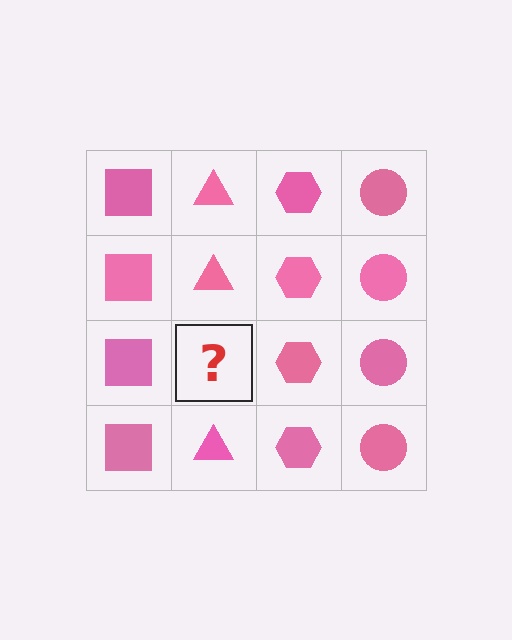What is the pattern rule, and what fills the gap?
The rule is that each column has a consistent shape. The gap should be filled with a pink triangle.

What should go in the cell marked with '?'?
The missing cell should contain a pink triangle.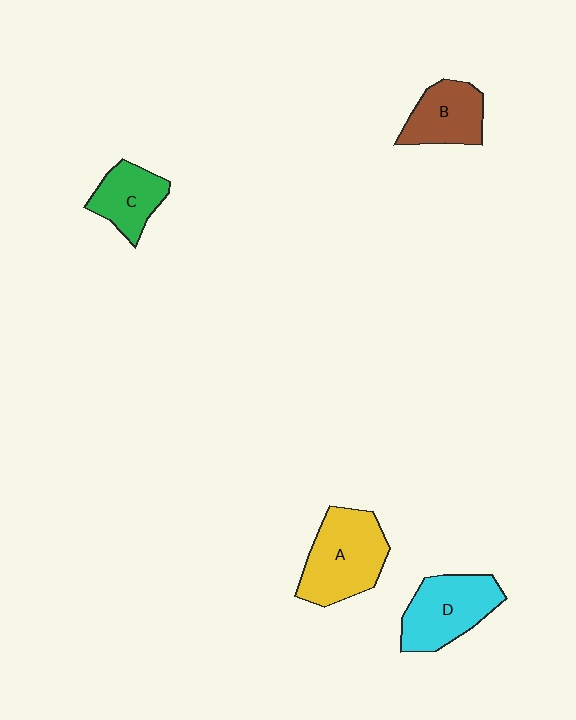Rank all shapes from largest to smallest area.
From largest to smallest: A (yellow), D (cyan), B (brown), C (green).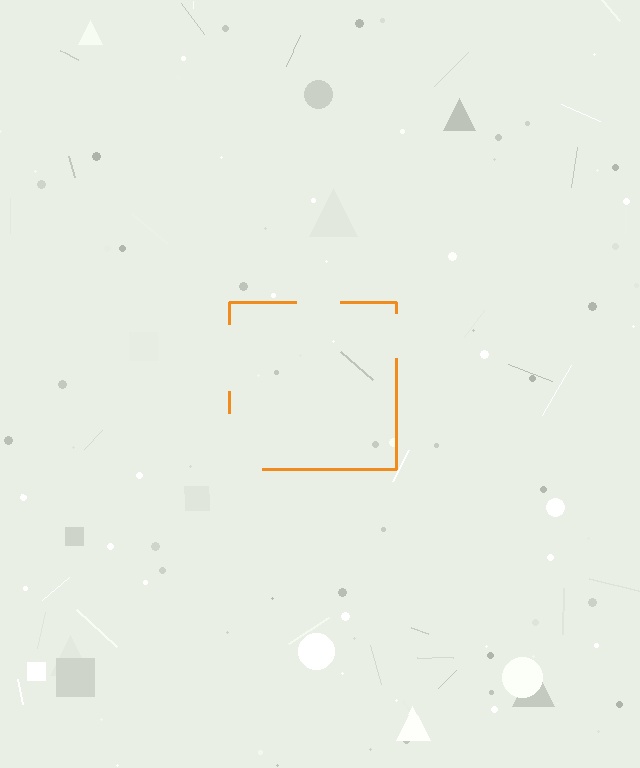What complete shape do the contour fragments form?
The contour fragments form a square.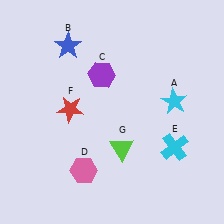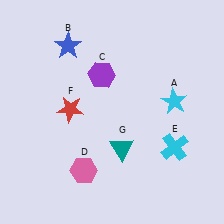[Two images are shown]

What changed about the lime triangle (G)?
In Image 1, G is lime. In Image 2, it changed to teal.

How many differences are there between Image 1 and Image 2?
There is 1 difference between the two images.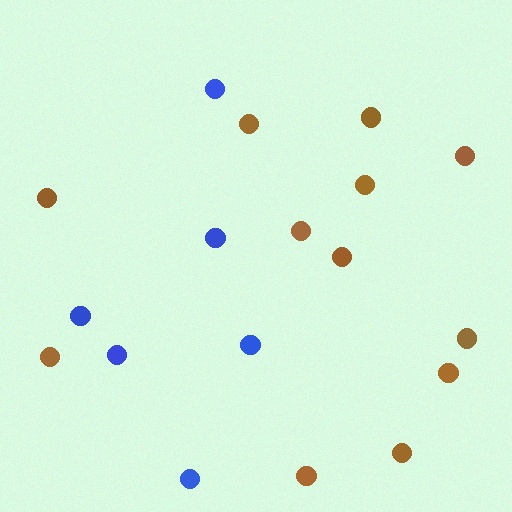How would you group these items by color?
There are 2 groups: one group of blue circles (6) and one group of brown circles (12).